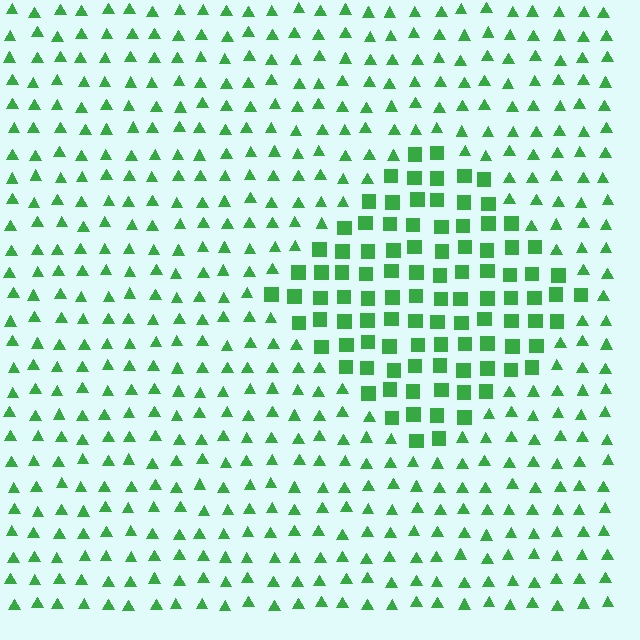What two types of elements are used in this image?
The image uses squares inside the diamond region and triangles outside it.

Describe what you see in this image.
The image is filled with small green elements arranged in a uniform grid. A diamond-shaped region contains squares, while the surrounding area contains triangles. The boundary is defined purely by the change in element shape.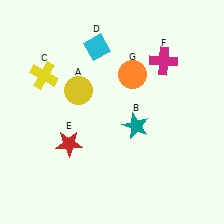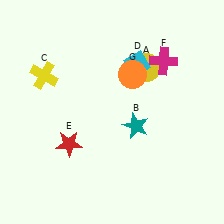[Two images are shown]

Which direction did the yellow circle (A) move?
The yellow circle (A) moved right.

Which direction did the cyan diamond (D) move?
The cyan diamond (D) moved right.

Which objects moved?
The objects that moved are: the yellow circle (A), the cyan diamond (D).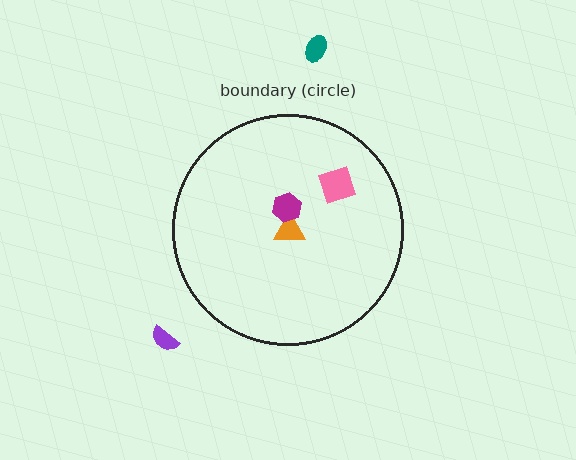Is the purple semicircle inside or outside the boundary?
Outside.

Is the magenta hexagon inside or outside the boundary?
Inside.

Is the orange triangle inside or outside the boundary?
Inside.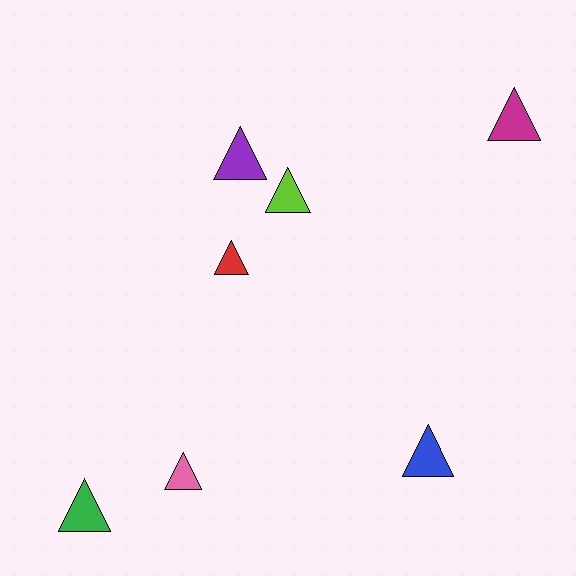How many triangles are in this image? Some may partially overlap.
There are 7 triangles.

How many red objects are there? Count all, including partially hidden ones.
There is 1 red object.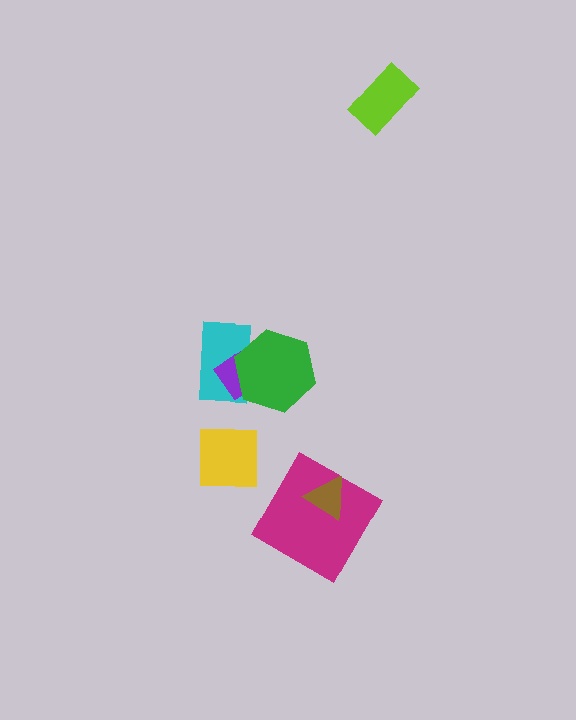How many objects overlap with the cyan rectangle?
2 objects overlap with the cyan rectangle.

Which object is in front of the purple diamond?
The green hexagon is in front of the purple diamond.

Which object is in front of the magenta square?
The brown triangle is in front of the magenta square.